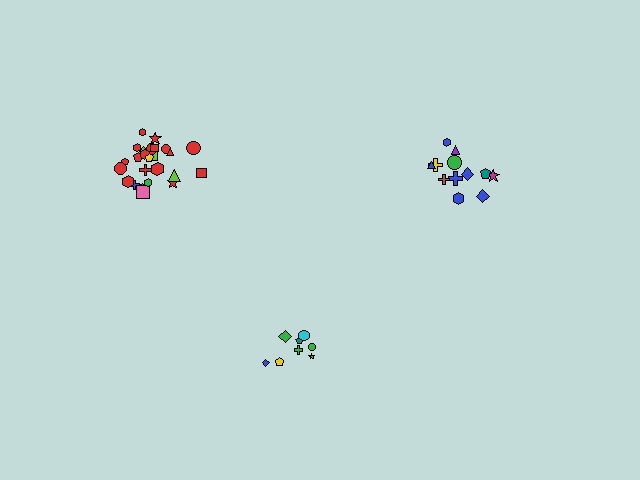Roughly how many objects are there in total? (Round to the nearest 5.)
Roughly 45 objects in total.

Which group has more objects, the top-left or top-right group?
The top-left group.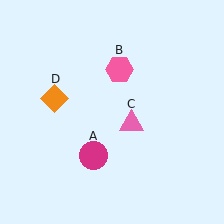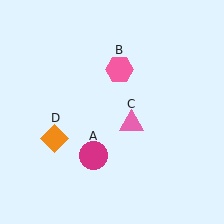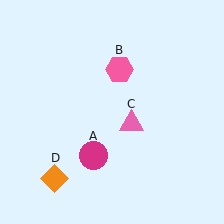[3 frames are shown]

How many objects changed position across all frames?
1 object changed position: orange diamond (object D).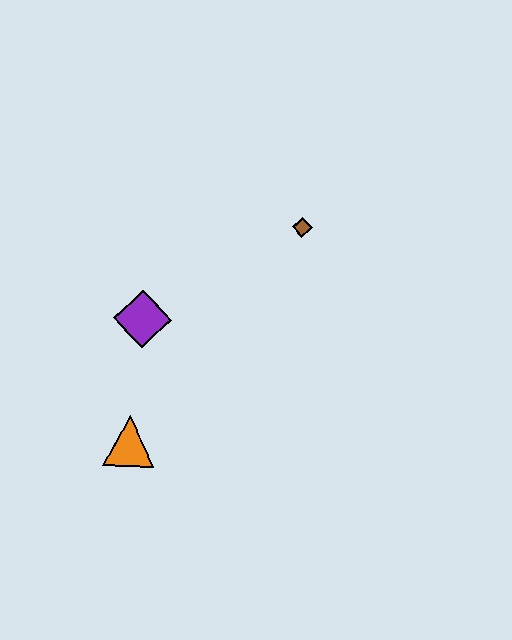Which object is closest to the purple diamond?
The orange triangle is closest to the purple diamond.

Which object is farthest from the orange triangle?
The brown diamond is farthest from the orange triangle.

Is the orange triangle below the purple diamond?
Yes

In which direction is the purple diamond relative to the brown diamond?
The purple diamond is to the left of the brown diamond.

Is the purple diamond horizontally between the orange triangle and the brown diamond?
Yes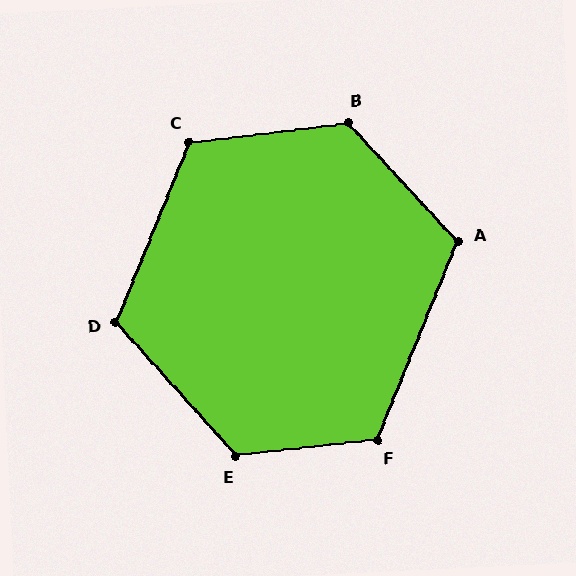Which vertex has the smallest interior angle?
A, at approximately 115 degrees.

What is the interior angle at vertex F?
Approximately 119 degrees (obtuse).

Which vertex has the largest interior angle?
B, at approximately 125 degrees.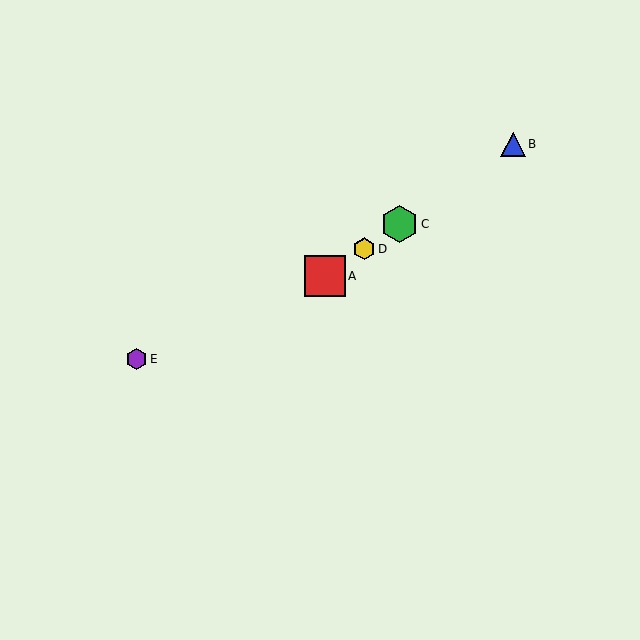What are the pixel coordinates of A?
Object A is at (325, 276).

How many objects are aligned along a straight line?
4 objects (A, B, C, D) are aligned along a straight line.